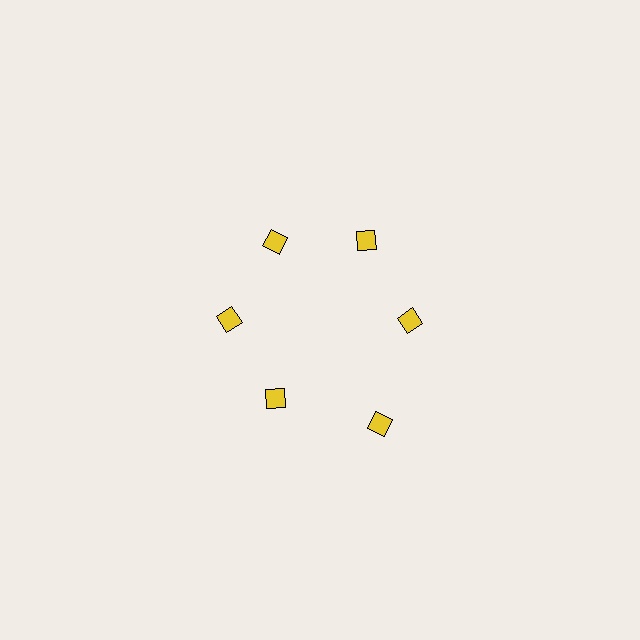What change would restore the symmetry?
The symmetry would be restored by moving it inward, back onto the ring so that all 6 diamonds sit at equal angles and equal distance from the center.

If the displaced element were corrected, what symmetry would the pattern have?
It would have 6-fold rotational symmetry — the pattern would map onto itself every 60 degrees.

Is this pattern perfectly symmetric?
No. The 6 yellow diamonds are arranged in a ring, but one element near the 5 o'clock position is pushed outward from the center, breaking the 6-fold rotational symmetry.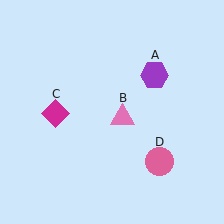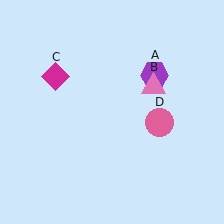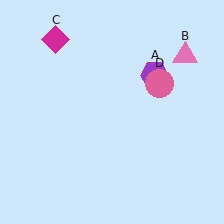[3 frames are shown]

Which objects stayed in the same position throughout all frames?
Purple hexagon (object A) remained stationary.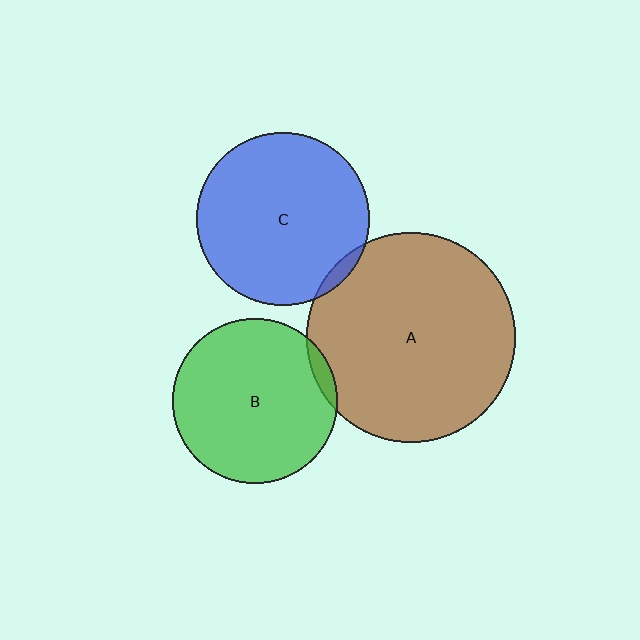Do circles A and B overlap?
Yes.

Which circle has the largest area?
Circle A (brown).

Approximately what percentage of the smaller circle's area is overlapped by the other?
Approximately 5%.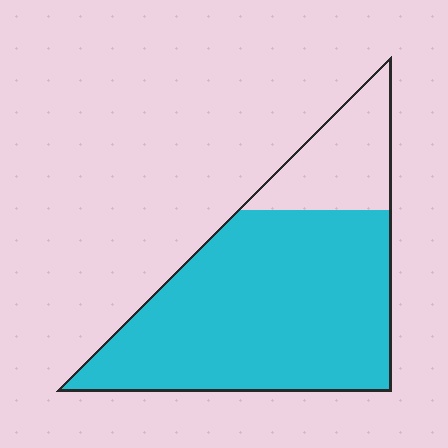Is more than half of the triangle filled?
Yes.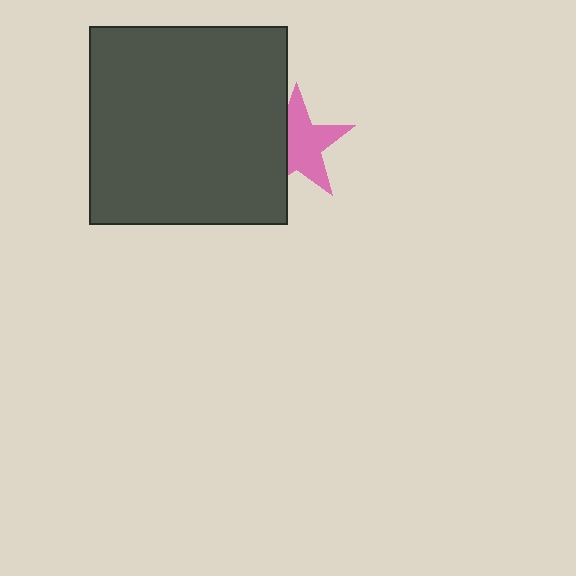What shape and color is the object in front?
The object in front is a dark gray square.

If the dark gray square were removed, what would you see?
You would see the complete pink star.